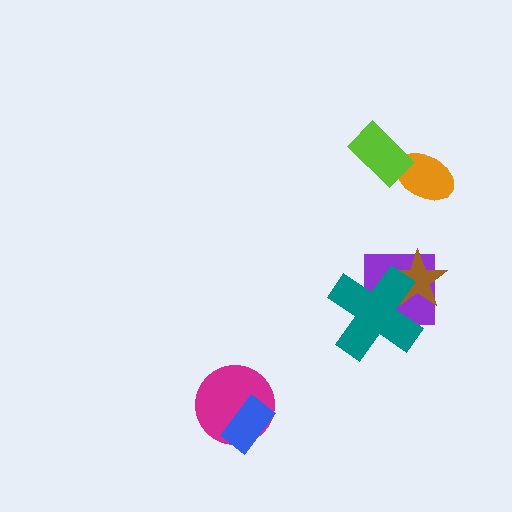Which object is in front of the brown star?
The teal cross is in front of the brown star.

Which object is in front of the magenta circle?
The blue rectangle is in front of the magenta circle.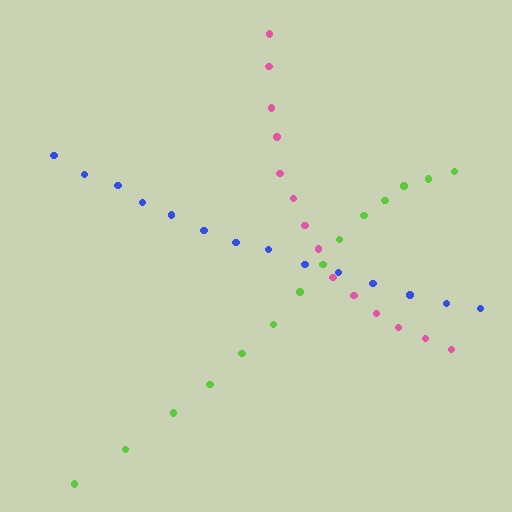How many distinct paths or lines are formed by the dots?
There are 3 distinct paths.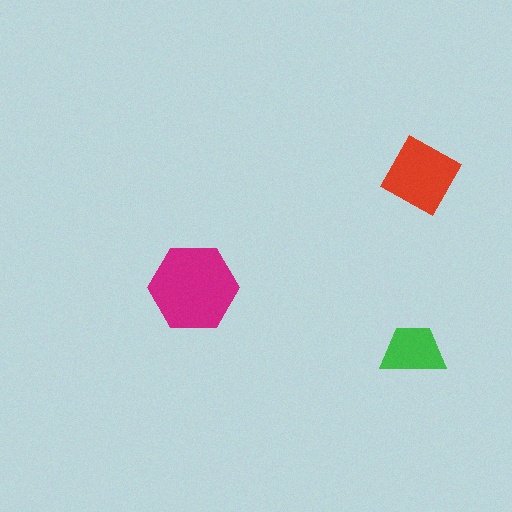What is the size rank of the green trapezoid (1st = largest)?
3rd.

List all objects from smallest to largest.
The green trapezoid, the red square, the magenta hexagon.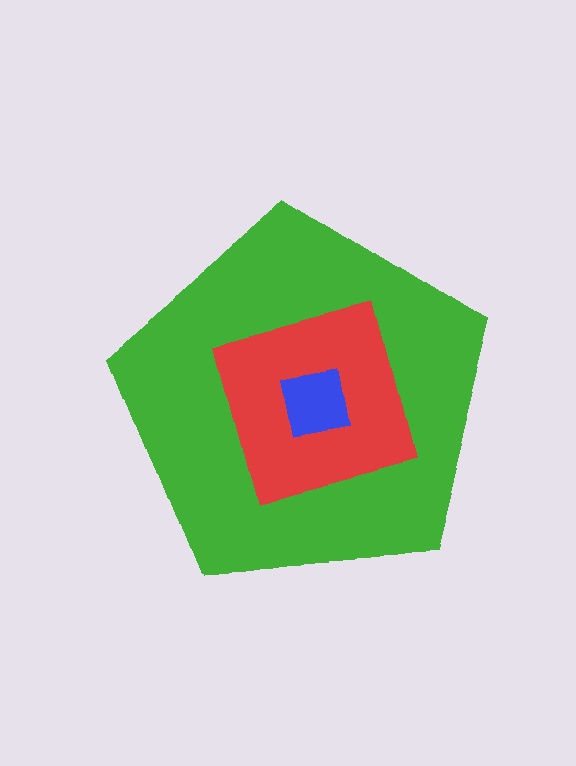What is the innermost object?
The blue square.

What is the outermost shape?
The green pentagon.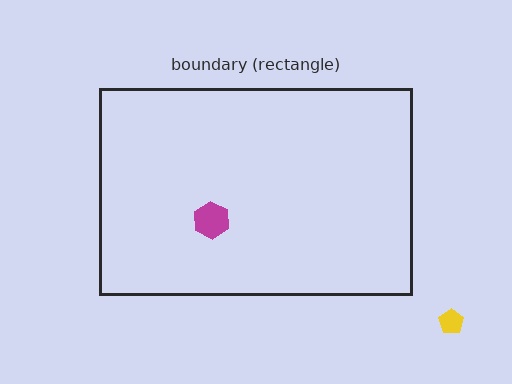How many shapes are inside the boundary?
1 inside, 1 outside.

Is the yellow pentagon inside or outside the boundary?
Outside.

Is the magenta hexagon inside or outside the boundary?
Inside.